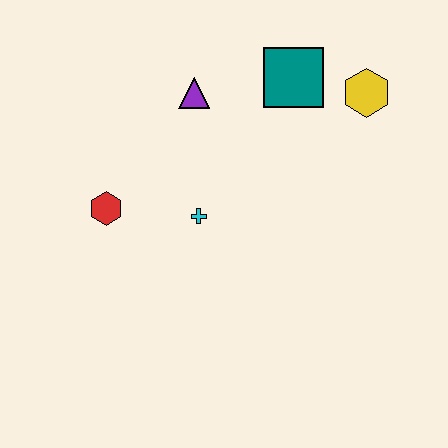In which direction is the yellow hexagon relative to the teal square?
The yellow hexagon is to the right of the teal square.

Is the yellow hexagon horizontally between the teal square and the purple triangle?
No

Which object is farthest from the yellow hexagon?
The red hexagon is farthest from the yellow hexagon.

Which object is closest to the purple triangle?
The teal square is closest to the purple triangle.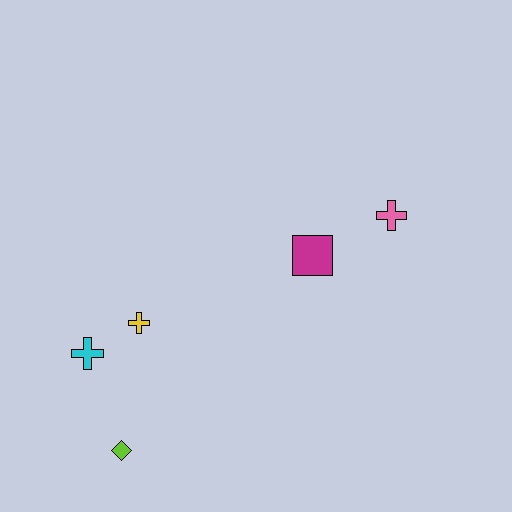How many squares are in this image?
There is 1 square.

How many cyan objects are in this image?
There is 1 cyan object.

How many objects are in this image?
There are 5 objects.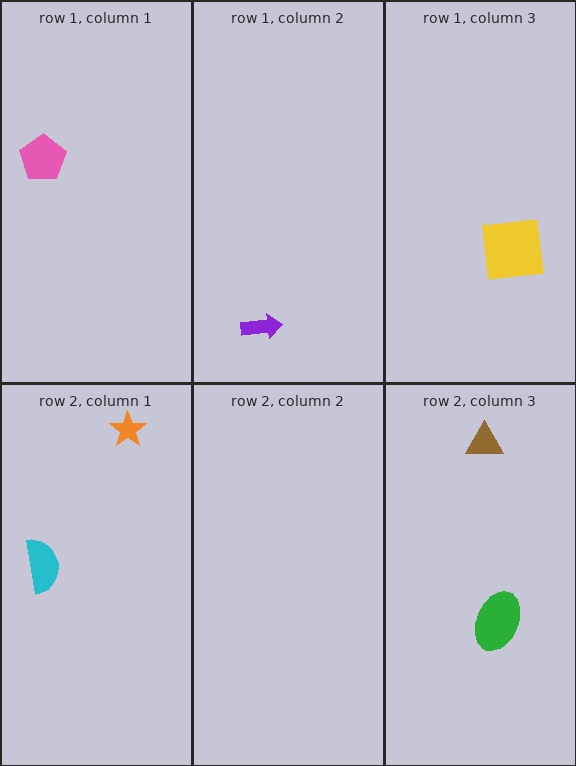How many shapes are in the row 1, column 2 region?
1.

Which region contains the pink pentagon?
The row 1, column 1 region.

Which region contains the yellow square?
The row 1, column 3 region.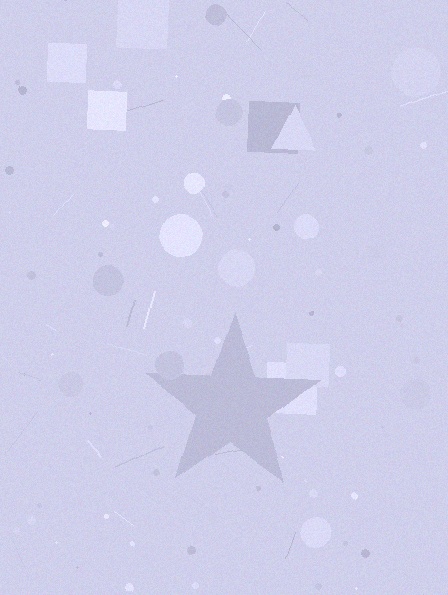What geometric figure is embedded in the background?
A star is embedded in the background.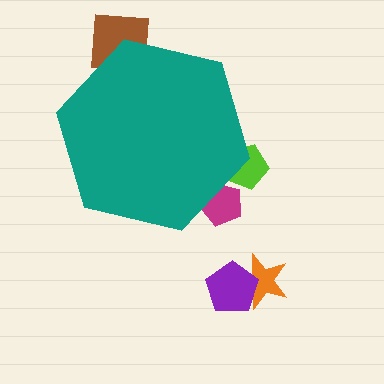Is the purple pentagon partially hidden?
No, the purple pentagon is fully visible.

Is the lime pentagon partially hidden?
Yes, the lime pentagon is partially hidden behind the teal hexagon.